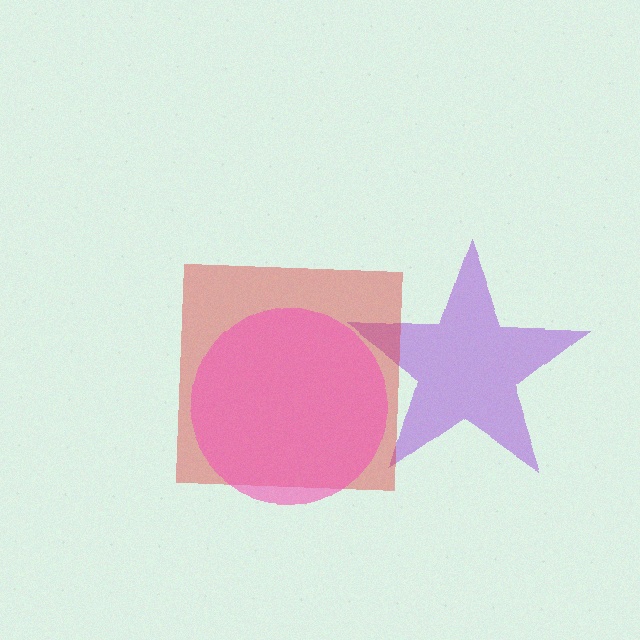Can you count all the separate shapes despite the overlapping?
Yes, there are 3 separate shapes.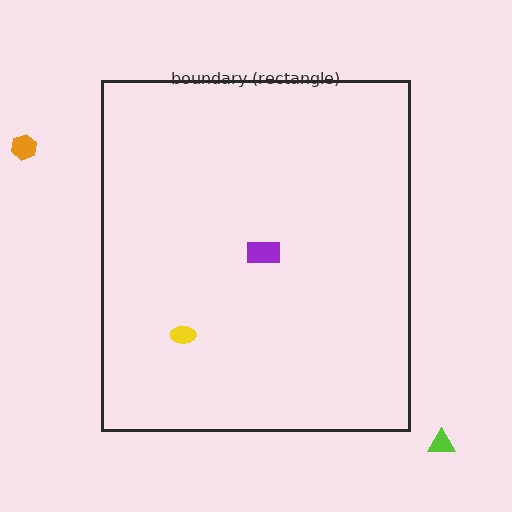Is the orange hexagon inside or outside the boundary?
Outside.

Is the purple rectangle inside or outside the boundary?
Inside.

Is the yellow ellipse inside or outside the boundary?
Inside.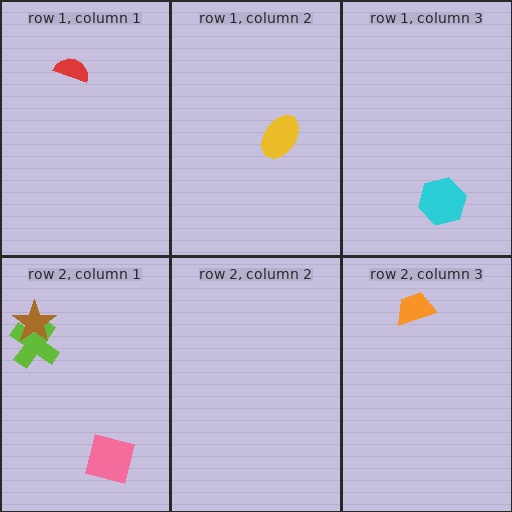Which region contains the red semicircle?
The row 1, column 1 region.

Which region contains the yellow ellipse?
The row 1, column 2 region.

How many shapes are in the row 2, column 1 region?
3.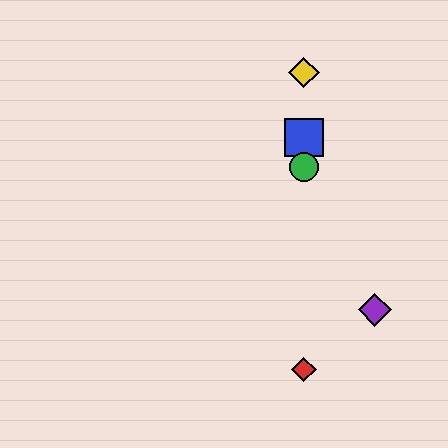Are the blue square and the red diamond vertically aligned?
Yes, both are at x≈304.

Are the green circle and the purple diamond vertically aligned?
No, the green circle is at x≈304 and the purple diamond is at x≈375.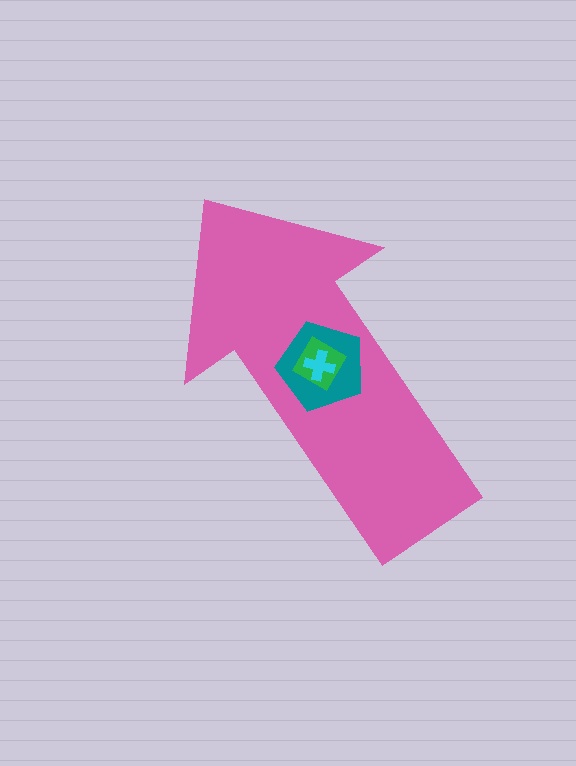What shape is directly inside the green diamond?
The cyan cross.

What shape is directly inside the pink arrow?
The teal pentagon.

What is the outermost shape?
The pink arrow.